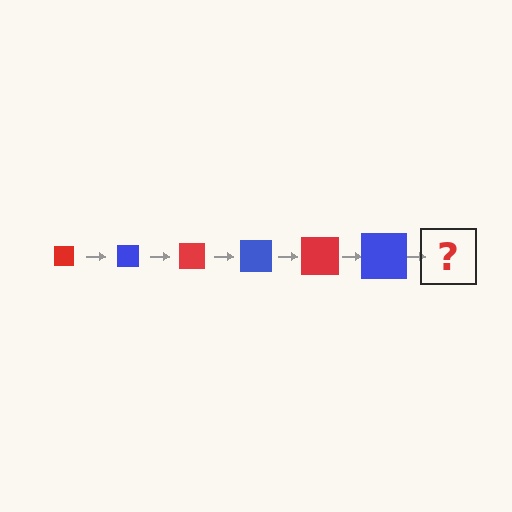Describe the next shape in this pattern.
It should be a red square, larger than the previous one.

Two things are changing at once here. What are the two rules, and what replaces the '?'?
The two rules are that the square grows larger each step and the color cycles through red and blue. The '?' should be a red square, larger than the previous one.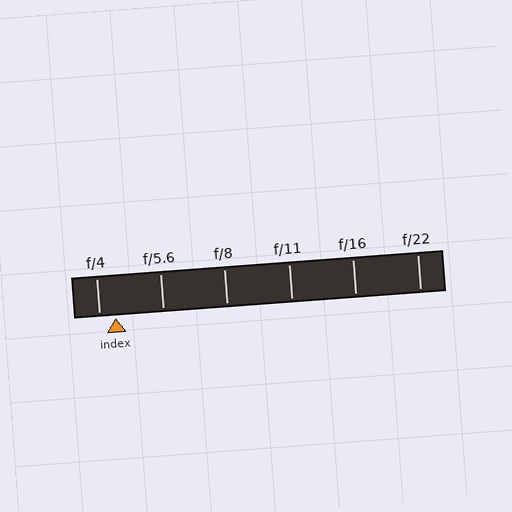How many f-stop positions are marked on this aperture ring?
There are 6 f-stop positions marked.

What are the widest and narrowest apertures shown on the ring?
The widest aperture shown is f/4 and the narrowest is f/22.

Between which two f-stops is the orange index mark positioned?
The index mark is between f/4 and f/5.6.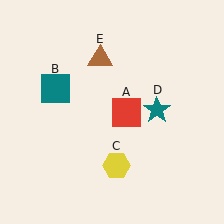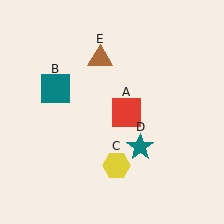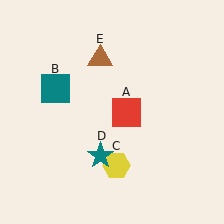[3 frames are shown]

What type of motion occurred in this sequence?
The teal star (object D) rotated clockwise around the center of the scene.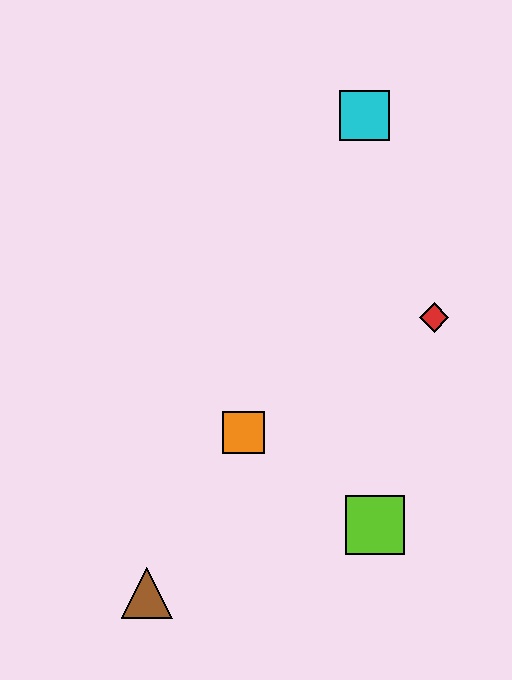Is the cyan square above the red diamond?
Yes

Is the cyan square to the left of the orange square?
No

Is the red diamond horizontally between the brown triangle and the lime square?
No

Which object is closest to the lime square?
The orange square is closest to the lime square.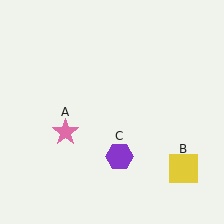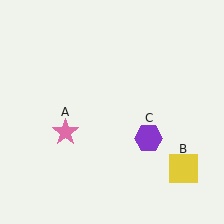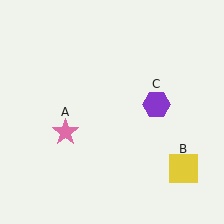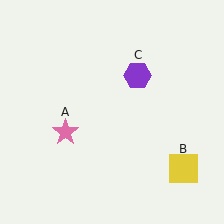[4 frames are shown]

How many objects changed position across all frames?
1 object changed position: purple hexagon (object C).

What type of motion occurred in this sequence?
The purple hexagon (object C) rotated counterclockwise around the center of the scene.